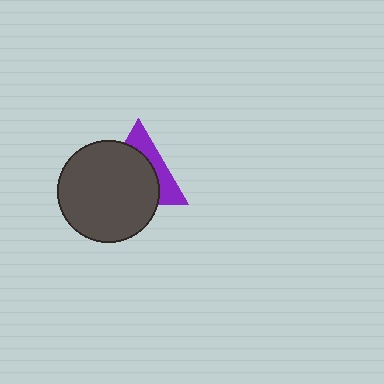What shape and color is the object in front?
The object in front is a dark gray circle.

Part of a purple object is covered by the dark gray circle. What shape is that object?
It is a triangle.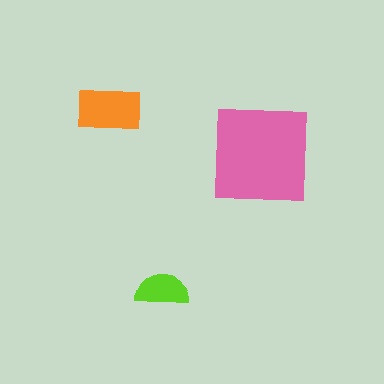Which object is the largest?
The pink square.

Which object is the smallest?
The lime semicircle.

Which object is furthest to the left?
The orange rectangle is leftmost.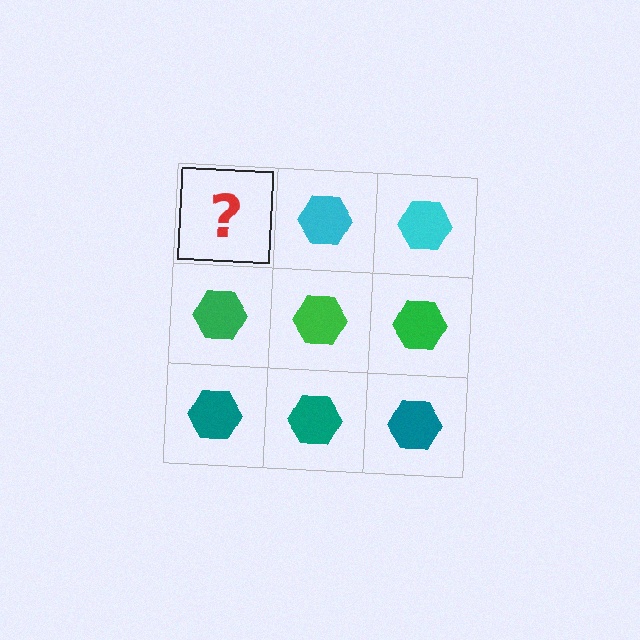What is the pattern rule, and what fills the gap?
The rule is that each row has a consistent color. The gap should be filled with a cyan hexagon.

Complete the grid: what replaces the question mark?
The question mark should be replaced with a cyan hexagon.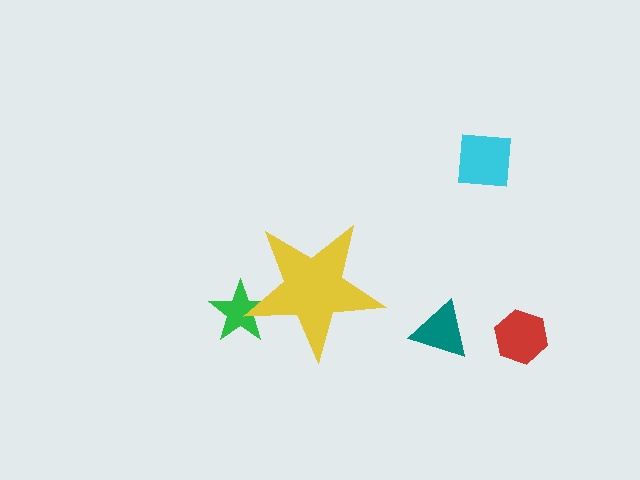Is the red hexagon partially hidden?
No, the red hexagon is fully visible.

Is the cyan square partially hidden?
No, the cyan square is fully visible.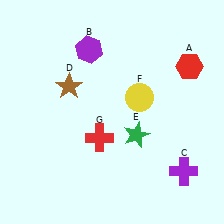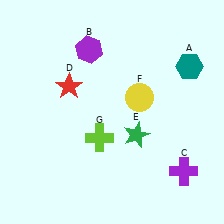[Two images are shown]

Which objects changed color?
A changed from red to teal. D changed from brown to red. G changed from red to lime.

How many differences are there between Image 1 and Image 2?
There are 3 differences between the two images.